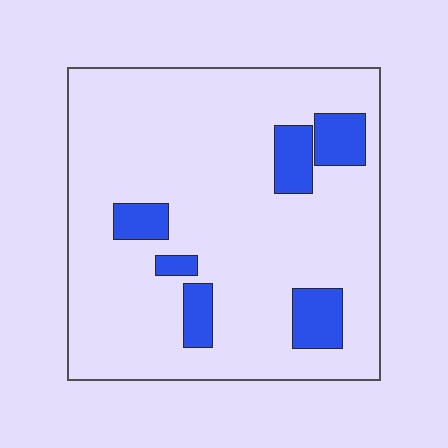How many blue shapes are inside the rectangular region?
6.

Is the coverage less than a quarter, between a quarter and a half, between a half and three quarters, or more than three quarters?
Less than a quarter.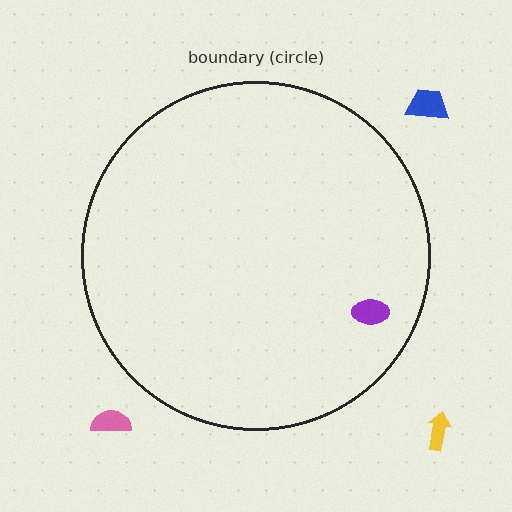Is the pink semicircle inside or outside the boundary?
Outside.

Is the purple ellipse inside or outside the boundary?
Inside.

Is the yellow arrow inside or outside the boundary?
Outside.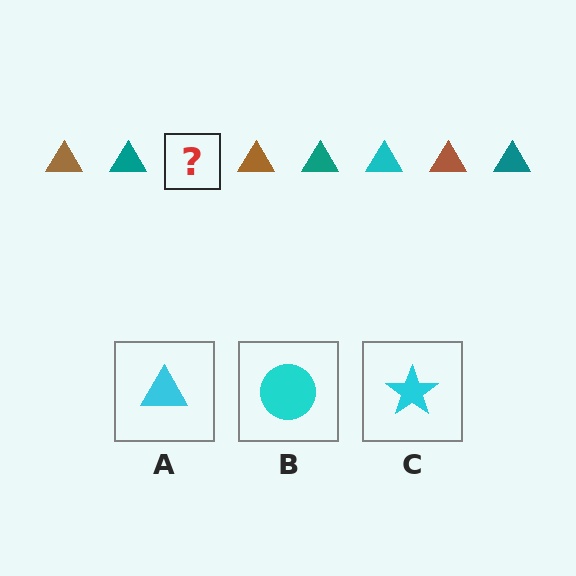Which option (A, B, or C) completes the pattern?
A.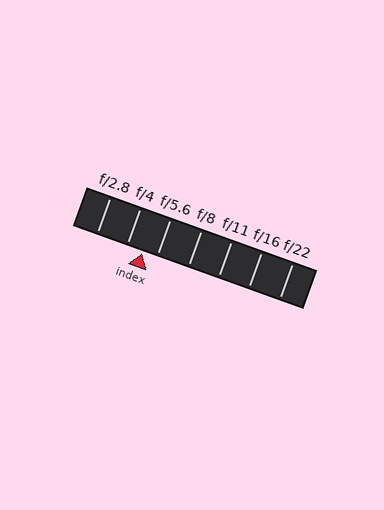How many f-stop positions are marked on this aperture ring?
There are 7 f-stop positions marked.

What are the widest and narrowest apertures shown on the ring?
The widest aperture shown is f/2.8 and the narrowest is f/22.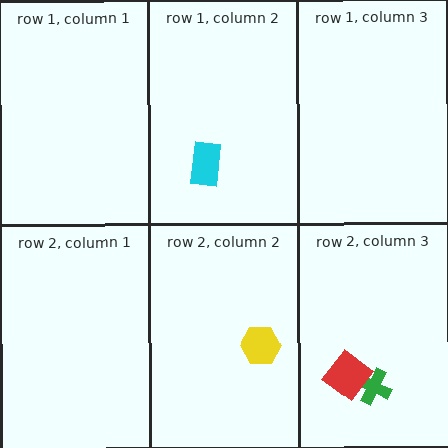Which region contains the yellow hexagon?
The row 2, column 2 region.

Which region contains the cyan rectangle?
The row 1, column 2 region.